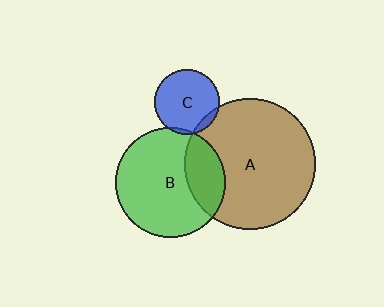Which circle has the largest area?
Circle A (brown).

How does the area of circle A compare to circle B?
Approximately 1.4 times.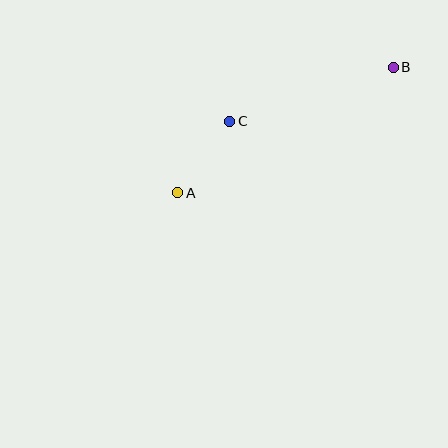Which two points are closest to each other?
Points A and C are closest to each other.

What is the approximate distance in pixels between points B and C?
The distance between B and C is approximately 172 pixels.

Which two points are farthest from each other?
Points A and B are farthest from each other.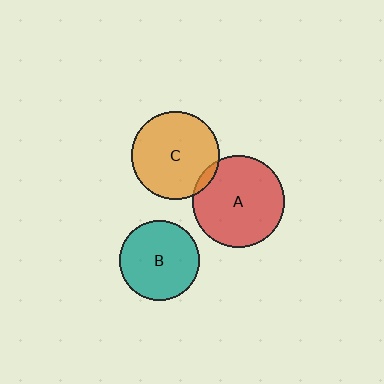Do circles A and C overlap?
Yes.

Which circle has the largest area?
Circle A (red).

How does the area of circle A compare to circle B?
Approximately 1.3 times.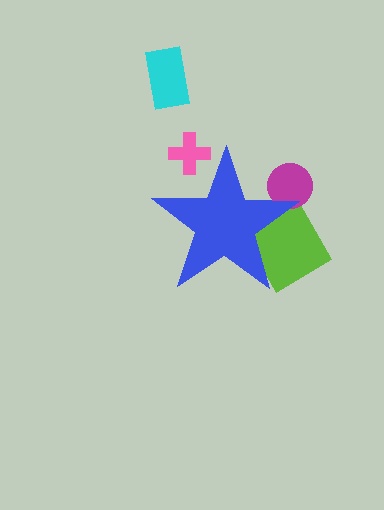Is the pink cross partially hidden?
Yes, the pink cross is partially hidden behind the blue star.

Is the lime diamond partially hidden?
Yes, the lime diamond is partially hidden behind the blue star.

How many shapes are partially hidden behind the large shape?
3 shapes are partially hidden.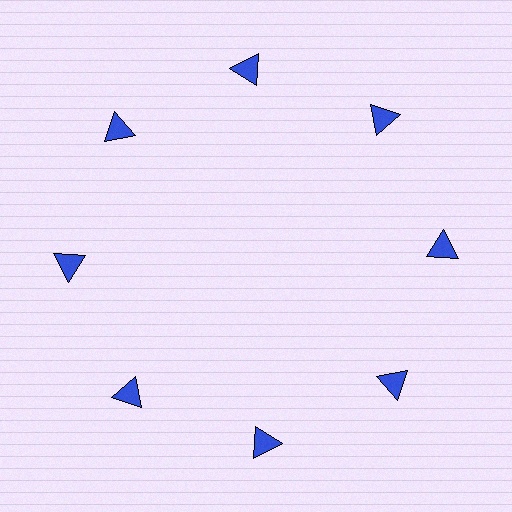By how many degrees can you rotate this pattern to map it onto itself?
The pattern maps onto itself every 45 degrees of rotation.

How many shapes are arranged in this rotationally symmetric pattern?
There are 8 shapes, arranged in 8 groups of 1.